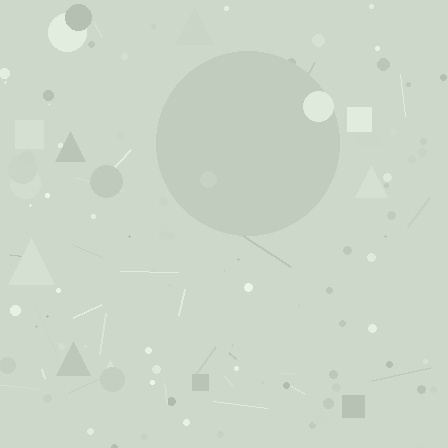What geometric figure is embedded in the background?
A circle is embedded in the background.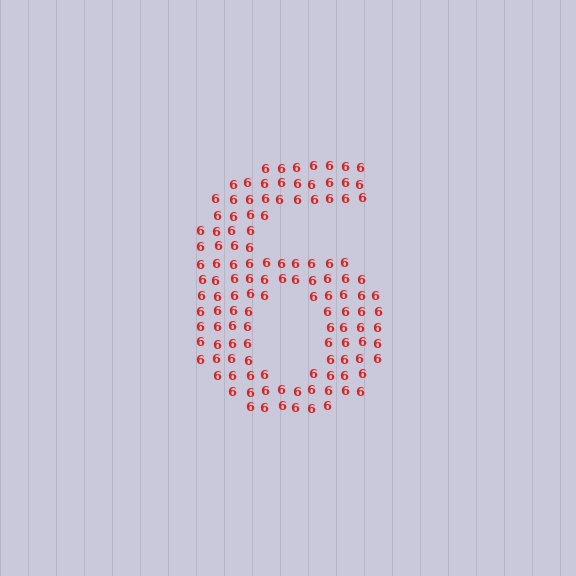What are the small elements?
The small elements are digit 6's.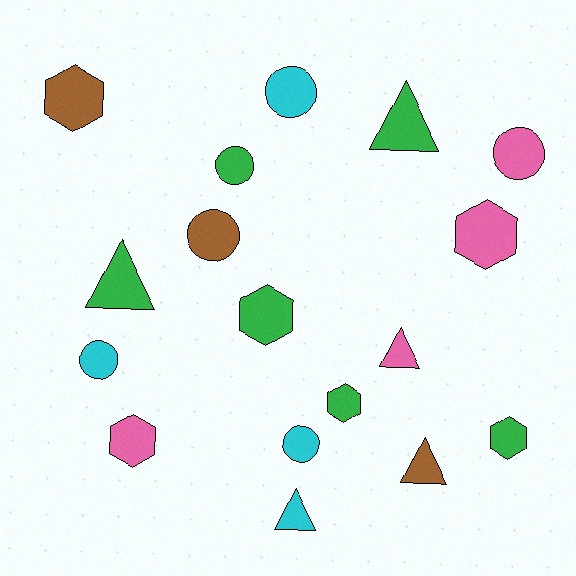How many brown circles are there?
There is 1 brown circle.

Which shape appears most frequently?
Circle, with 6 objects.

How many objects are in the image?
There are 17 objects.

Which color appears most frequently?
Green, with 6 objects.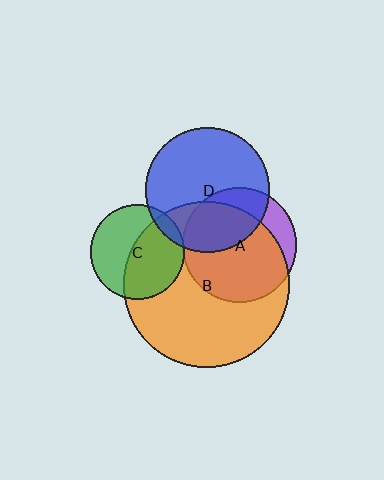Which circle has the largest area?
Circle B (orange).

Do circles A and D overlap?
Yes.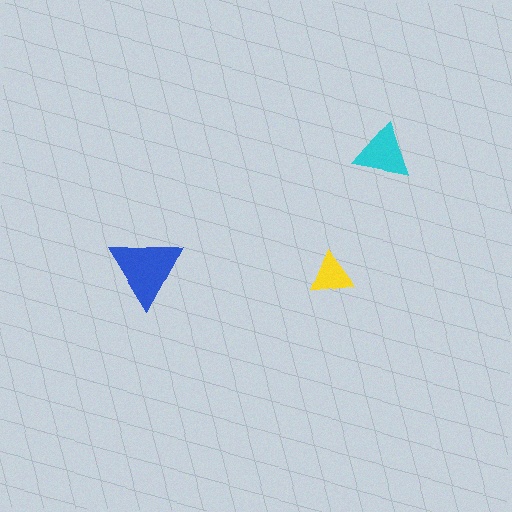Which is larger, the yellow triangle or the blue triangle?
The blue one.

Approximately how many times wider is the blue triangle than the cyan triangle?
About 1.5 times wider.